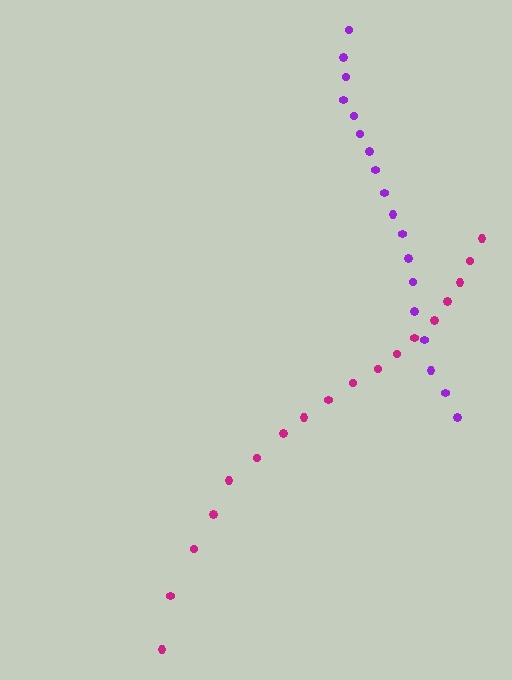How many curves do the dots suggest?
There are 2 distinct paths.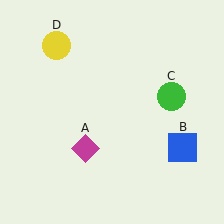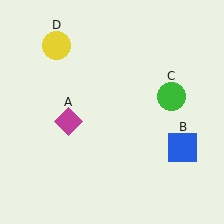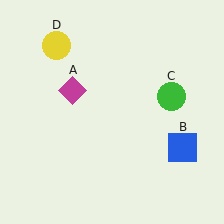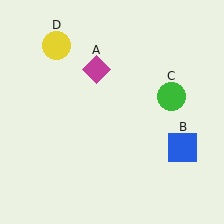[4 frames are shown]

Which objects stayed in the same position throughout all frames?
Blue square (object B) and green circle (object C) and yellow circle (object D) remained stationary.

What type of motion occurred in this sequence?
The magenta diamond (object A) rotated clockwise around the center of the scene.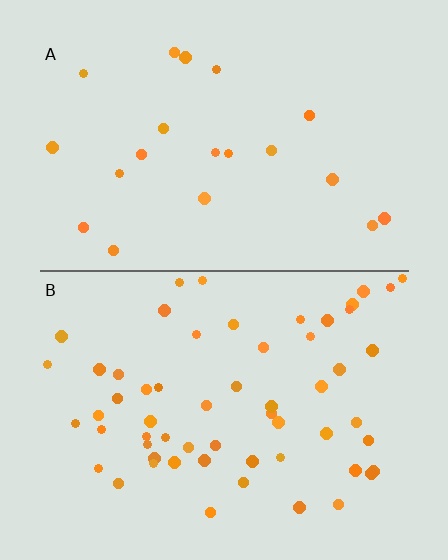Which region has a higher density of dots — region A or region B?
B (the bottom).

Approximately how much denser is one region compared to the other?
Approximately 2.9× — region B over region A.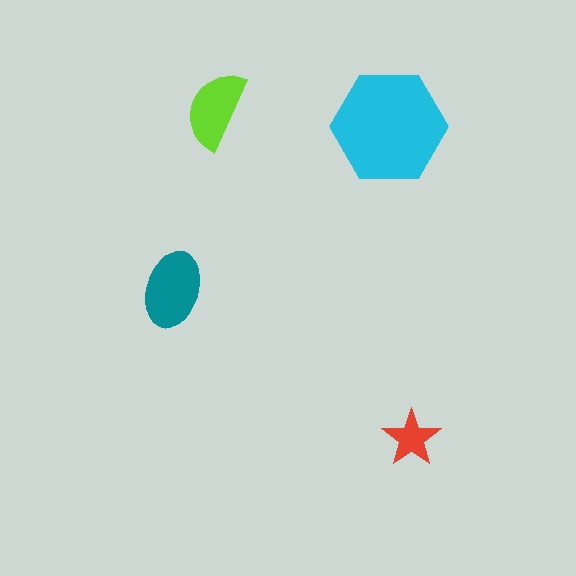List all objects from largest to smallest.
The cyan hexagon, the teal ellipse, the lime semicircle, the red star.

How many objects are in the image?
There are 4 objects in the image.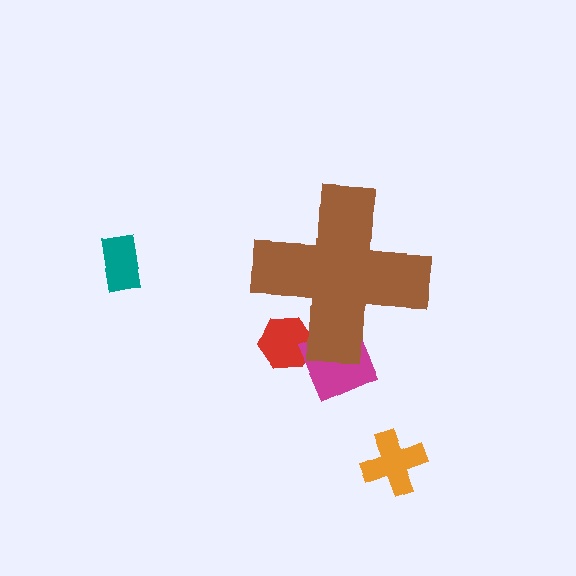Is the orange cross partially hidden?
No, the orange cross is fully visible.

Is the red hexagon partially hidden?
Yes, the red hexagon is partially hidden behind the brown cross.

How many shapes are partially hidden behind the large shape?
2 shapes are partially hidden.